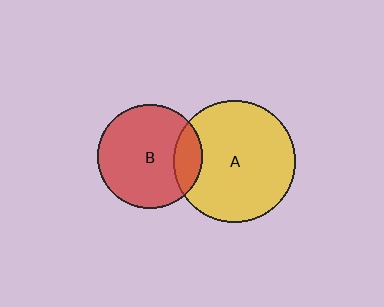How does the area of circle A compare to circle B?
Approximately 1.4 times.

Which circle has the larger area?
Circle A (yellow).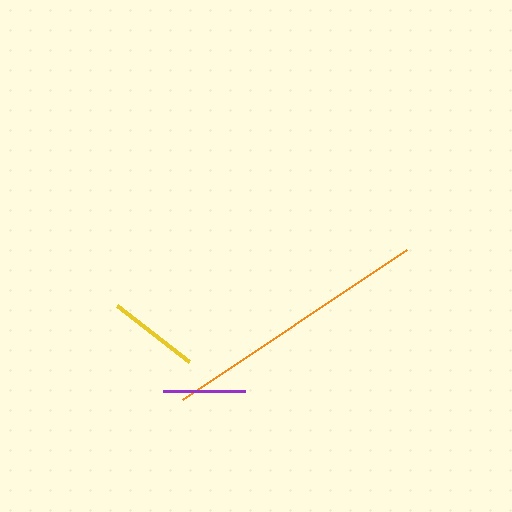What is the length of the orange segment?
The orange segment is approximately 270 pixels long.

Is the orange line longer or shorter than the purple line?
The orange line is longer than the purple line.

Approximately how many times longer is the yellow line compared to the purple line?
The yellow line is approximately 1.1 times the length of the purple line.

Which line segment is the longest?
The orange line is the longest at approximately 270 pixels.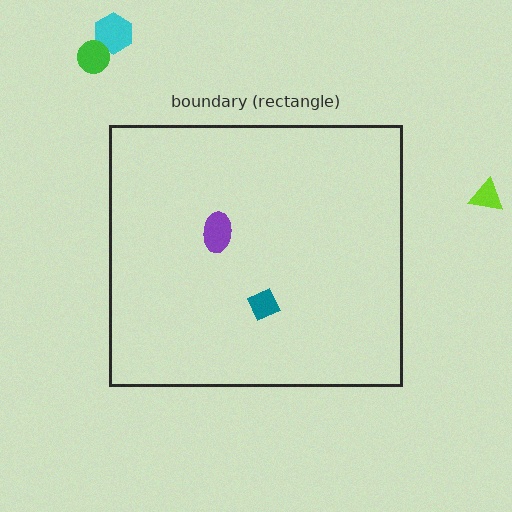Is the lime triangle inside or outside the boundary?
Outside.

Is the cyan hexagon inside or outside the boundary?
Outside.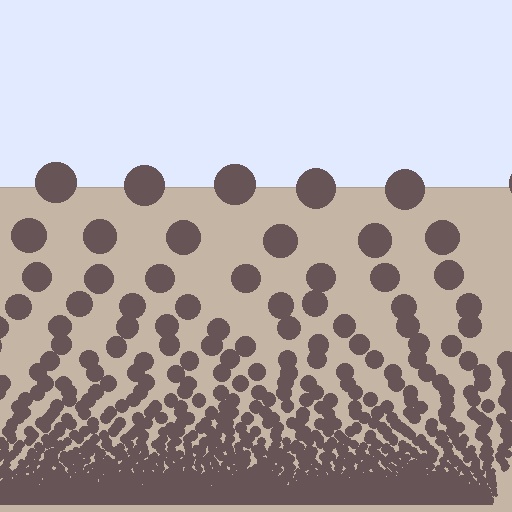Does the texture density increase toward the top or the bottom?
Density increases toward the bottom.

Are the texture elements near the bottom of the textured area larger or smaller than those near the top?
Smaller. The gradient is inverted — elements near the bottom are smaller and denser.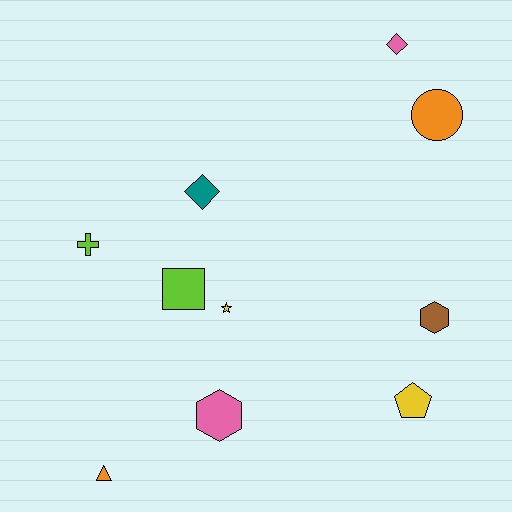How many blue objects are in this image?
There are no blue objects.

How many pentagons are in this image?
There is 1 pentagon.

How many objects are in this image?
There are 10 objects.